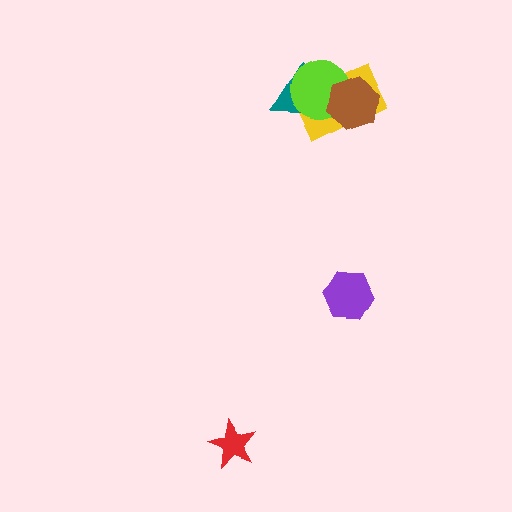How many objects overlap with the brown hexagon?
3 objects overlap with the brown hexagon.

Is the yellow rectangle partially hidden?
Yes, it is partially covered by another shape.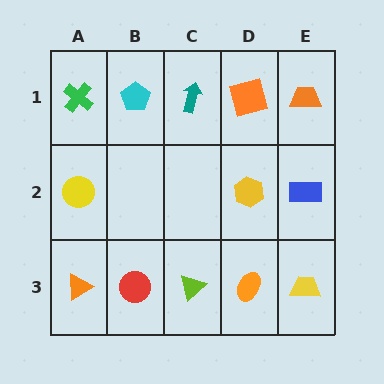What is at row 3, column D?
An orange ellipse.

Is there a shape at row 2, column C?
No, that cell is empty.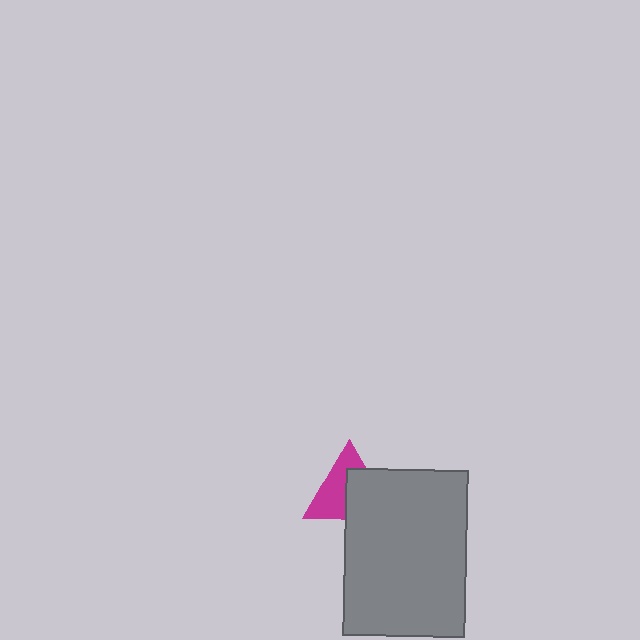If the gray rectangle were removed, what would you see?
You would see the complete magenta triangle.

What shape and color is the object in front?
The object in front is a gray rectangle.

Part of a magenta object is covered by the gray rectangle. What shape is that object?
It is a triangle.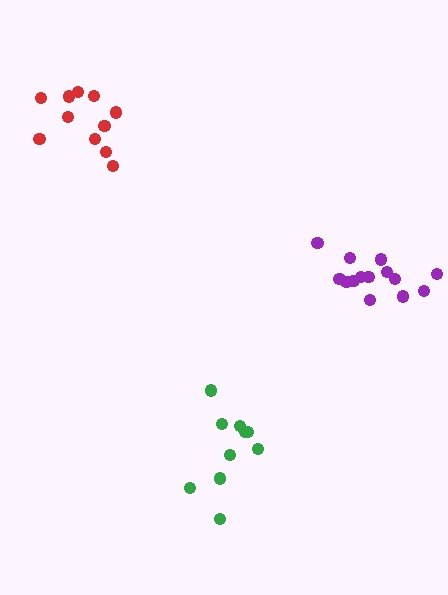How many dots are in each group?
Group 1: 14 dots, Group 2: 10 dots, Group 3: 11 dots (35 total).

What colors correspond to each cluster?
The clusters are colored: purple, green, red.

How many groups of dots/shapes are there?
There are 3 groups.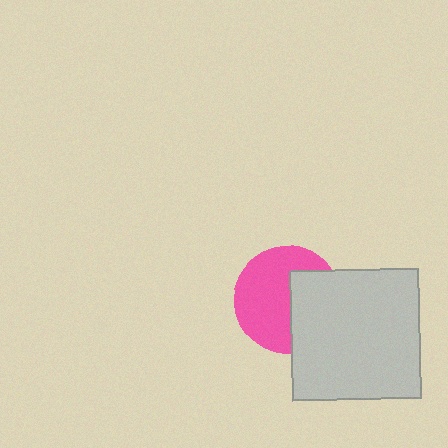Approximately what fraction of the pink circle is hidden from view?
Roughly 40% of the pink circle is hidden behind the light gray square.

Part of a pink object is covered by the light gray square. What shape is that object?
It is a circle.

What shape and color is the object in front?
The object in front is a light gray square.